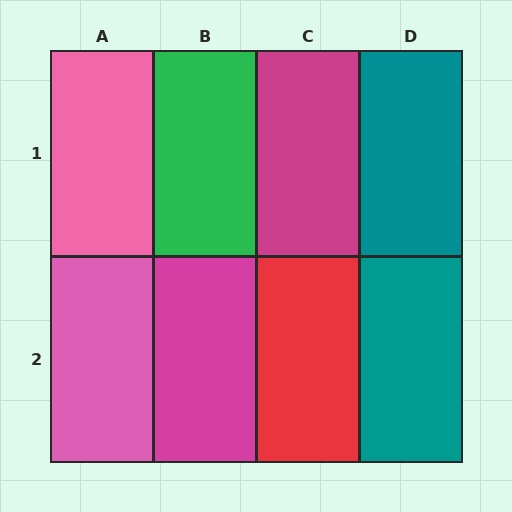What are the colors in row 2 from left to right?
Pink, magenta, red, teal.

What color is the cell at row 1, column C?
Magenta.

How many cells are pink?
2 cells are pink.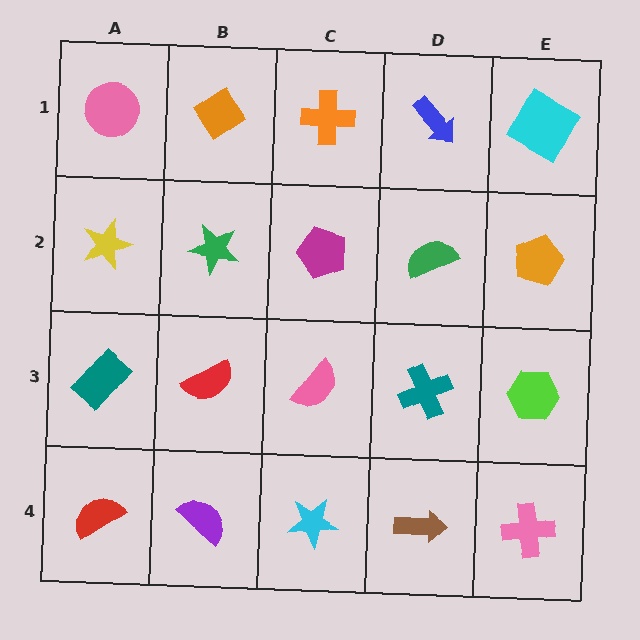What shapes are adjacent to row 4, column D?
A teal cross (row 3, column D), a cyan star (row 4, column C), a pink cross (row 4, column E).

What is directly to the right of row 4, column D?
A pink cross.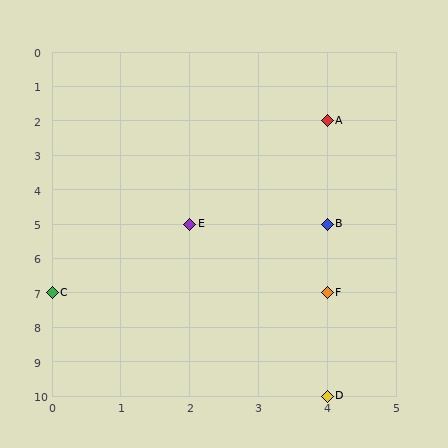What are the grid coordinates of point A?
Point A is at grid coordinates (4, 2).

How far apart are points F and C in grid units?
Points F and C are 4 columns apart.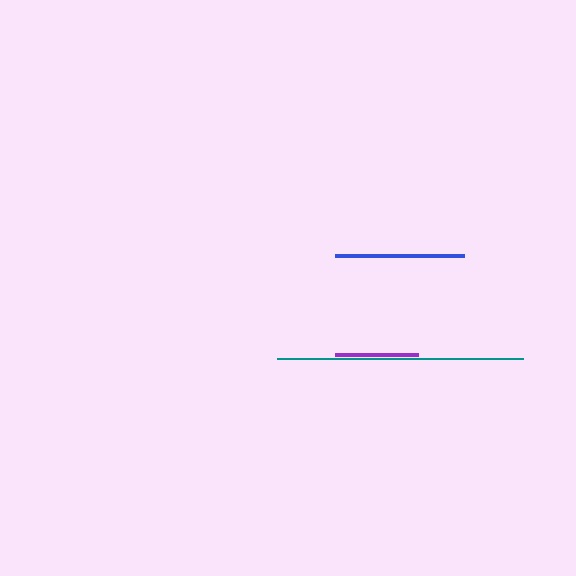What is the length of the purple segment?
The purple segment is approximately 84 pixels long.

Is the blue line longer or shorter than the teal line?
The teal line is longer than the blue line.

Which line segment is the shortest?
The purple line is the shortest at approximately 84 pixels.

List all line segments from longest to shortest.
From longest to shortest: teal, blue, purple.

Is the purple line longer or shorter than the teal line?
The teal line is longer than the purple line.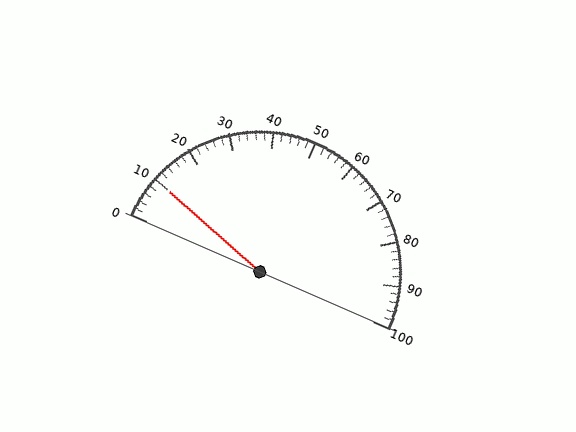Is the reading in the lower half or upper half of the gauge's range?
The reading is in the lower half of the range (0 to 100).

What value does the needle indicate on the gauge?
The needle indicates approximately 10.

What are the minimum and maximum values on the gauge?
The gauge ranges from 0 to 100.